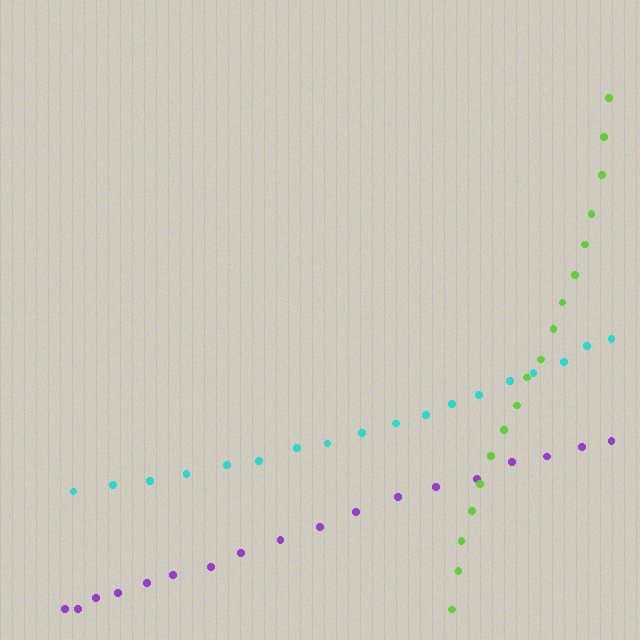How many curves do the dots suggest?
There are 3 distinct paths.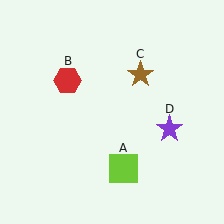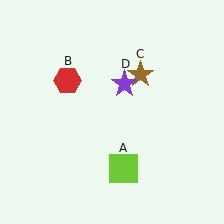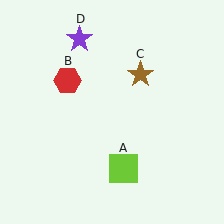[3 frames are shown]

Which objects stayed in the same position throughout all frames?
Lime square (object A) and red hexagon (object B) and brown star (object C) remained stationary.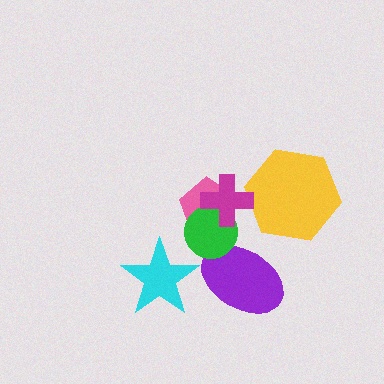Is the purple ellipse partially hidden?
Yes, it is partially covered by another shape.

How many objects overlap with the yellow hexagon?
1 object overlaps with the yellow hexagon.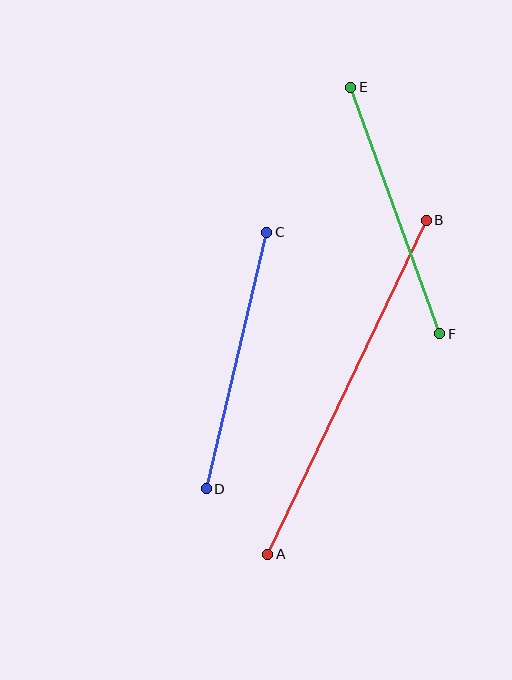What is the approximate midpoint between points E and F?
The midpoint is at approximately (395, 211) pixels.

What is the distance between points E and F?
The distance is approximately 262 pixels.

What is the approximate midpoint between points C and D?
The midpoint is at approximately (237, 360) pixels.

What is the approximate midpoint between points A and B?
The midpoint is at approximately (347, 387) pixels.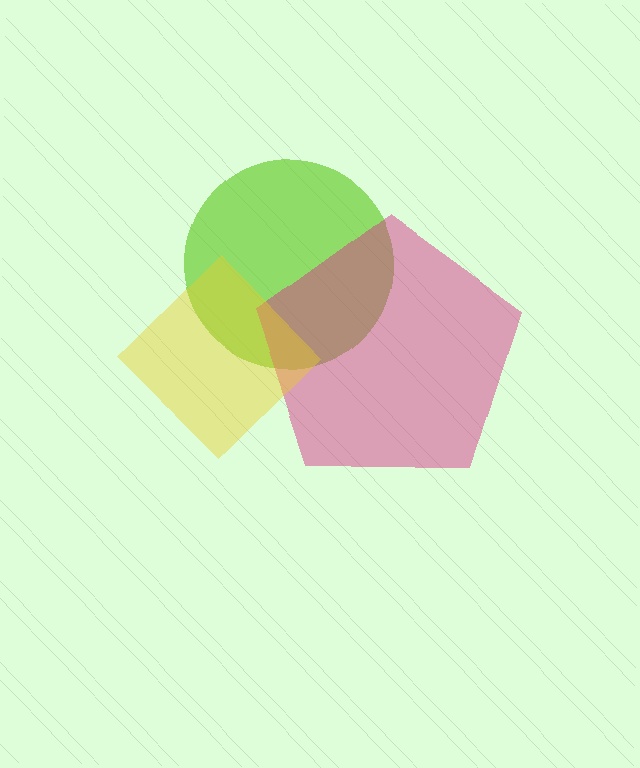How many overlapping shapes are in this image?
There are 3 overlapping shapes in the image.